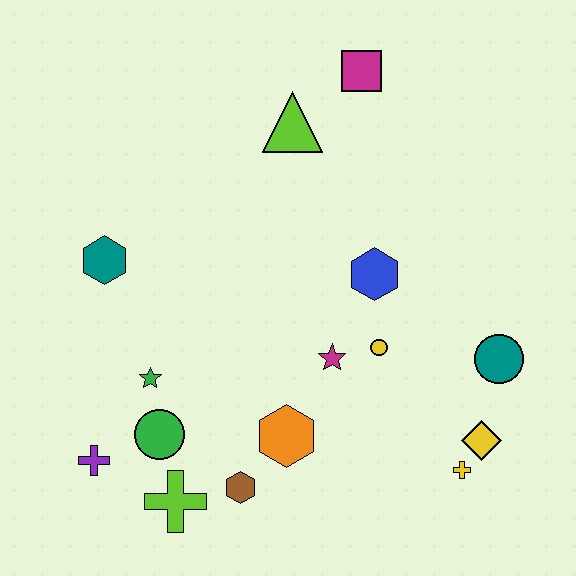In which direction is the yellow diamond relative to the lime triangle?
The yellow diamond is below the lime triangle.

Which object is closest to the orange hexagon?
The brown hexagon is closest to the orange hexagon.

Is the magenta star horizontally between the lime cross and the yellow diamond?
Yes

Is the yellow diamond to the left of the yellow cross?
No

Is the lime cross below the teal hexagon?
Yes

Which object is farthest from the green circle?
The magenta square is farthest from the green circle.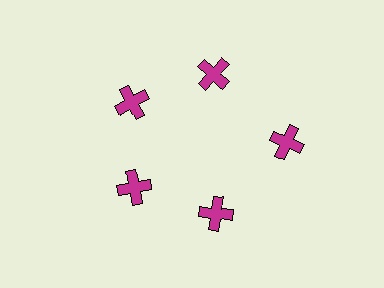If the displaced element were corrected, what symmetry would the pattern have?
It would have 5-fold rotational symmetry — the pattern would map onto itself every 72 degrees.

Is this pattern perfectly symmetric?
No. The 5 magenta crosses are arranged in a ring, but one element near the 3 o'clock position is pushed outward from the center, breaking the 5-fold rotational symmetry.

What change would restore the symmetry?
The symmetry would be restored by moving it inward, back onto the ring so that all 5 crosses sit at equal angles and equal distance from the center.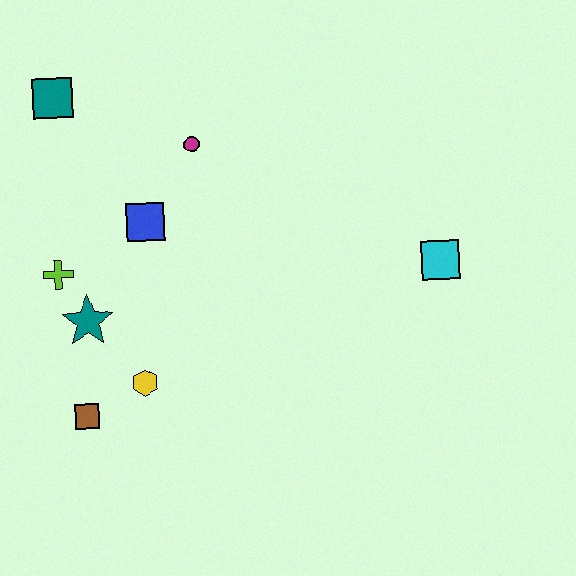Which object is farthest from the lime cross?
The cyan square is farthest from the lime cross.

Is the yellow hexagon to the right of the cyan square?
No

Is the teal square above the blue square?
Yes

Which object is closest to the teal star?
The lime cross is closest to the teal star.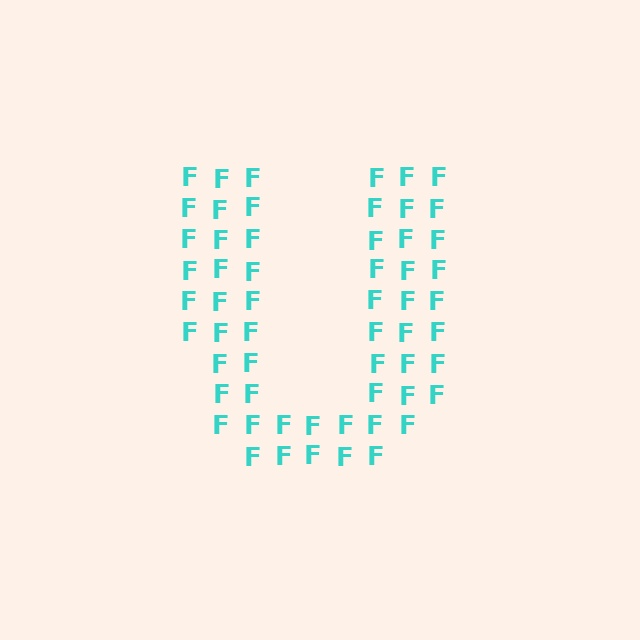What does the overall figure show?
The overall figure shows the letter U.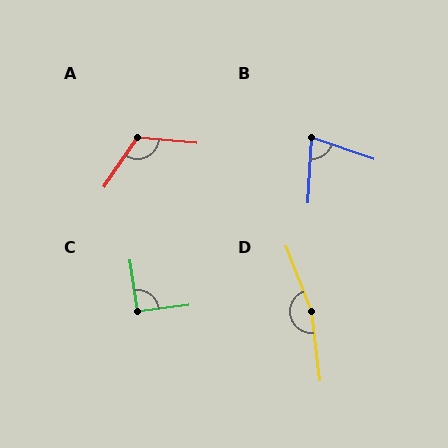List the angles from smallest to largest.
B (74°), C (92°), A (119°), D (166°).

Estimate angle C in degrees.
Approximately 92 degrees.